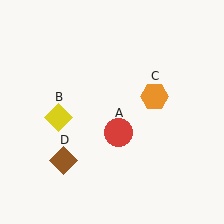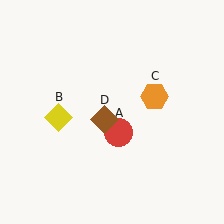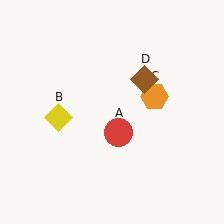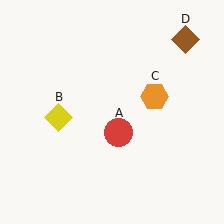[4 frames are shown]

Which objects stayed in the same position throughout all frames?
Red circle (object A) and yellow diamond (object B) and orange hexagon (object C) remained stationary.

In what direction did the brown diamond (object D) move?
The brown diamond (object D) moved up and to the right.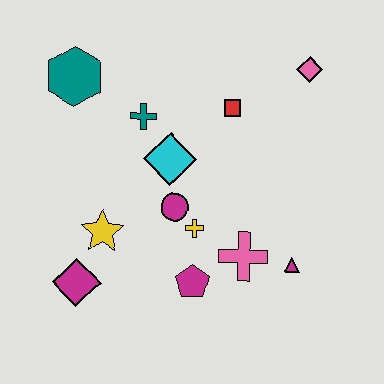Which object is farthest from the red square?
The magenta diamond is farthest from the red square.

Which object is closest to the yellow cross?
The magenta circle is closest to the yellow cross.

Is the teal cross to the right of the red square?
No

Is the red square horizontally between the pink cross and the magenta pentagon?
Yes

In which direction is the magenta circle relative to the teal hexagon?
The magenta circle is below the teal hexagon.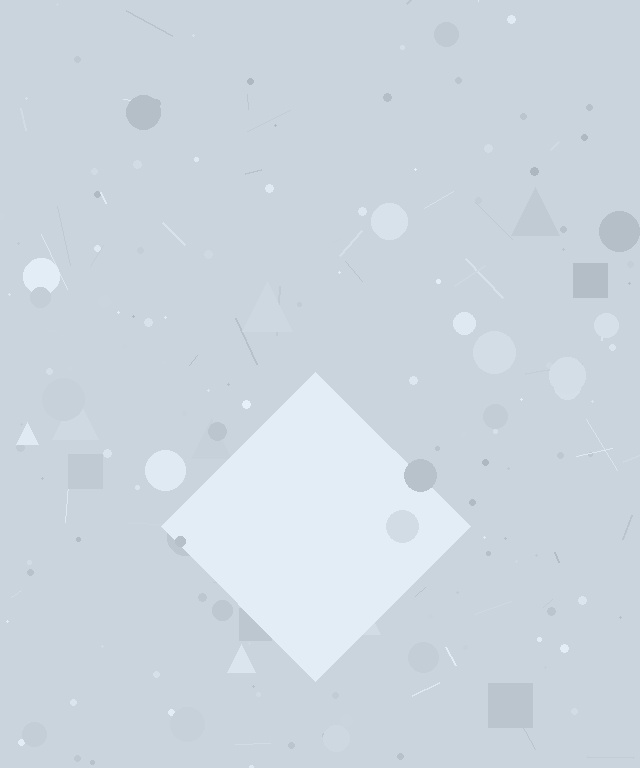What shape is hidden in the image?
A diamond is hidden in the image.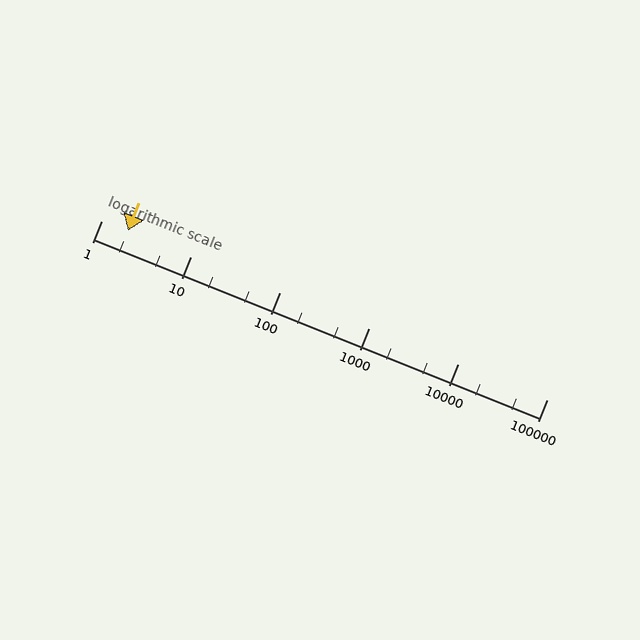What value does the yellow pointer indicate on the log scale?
The pointer indicates approximately 2.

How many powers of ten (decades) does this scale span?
The scale spans 5 decades, from 1 to 100000.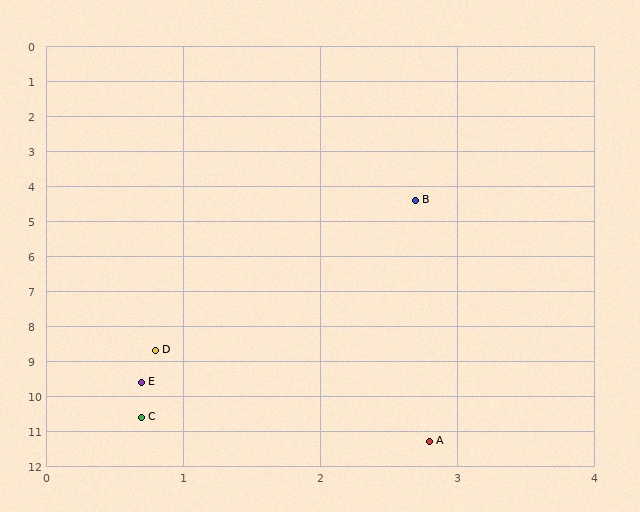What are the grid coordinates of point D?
Point D is at approximately (0.8, 8.7).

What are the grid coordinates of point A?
Point A is at approximately (2.8, 11.3).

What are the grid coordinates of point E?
Point E is at approximately (0.7, 9.6).